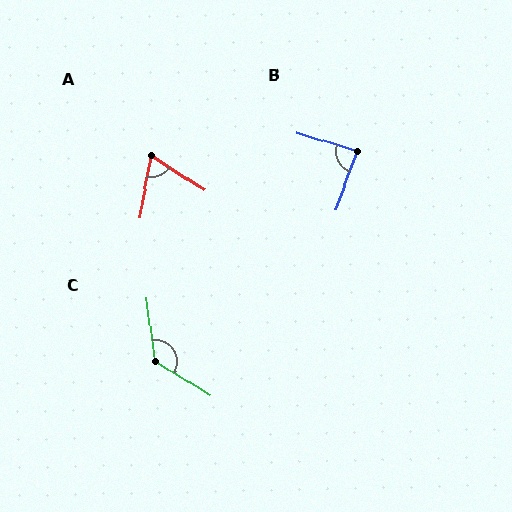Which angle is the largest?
C, at approximately 129 degrees.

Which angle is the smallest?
A, at approximately 68 degrees.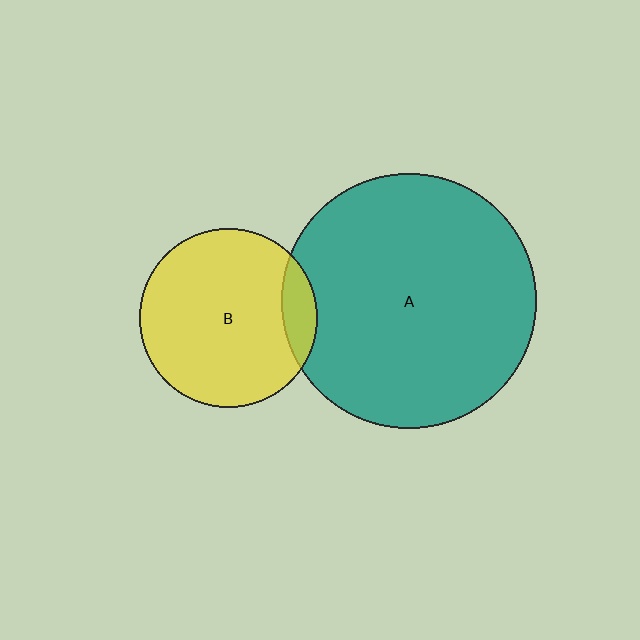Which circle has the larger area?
Circle A (teal).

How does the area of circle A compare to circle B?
Approximately 2.0 times.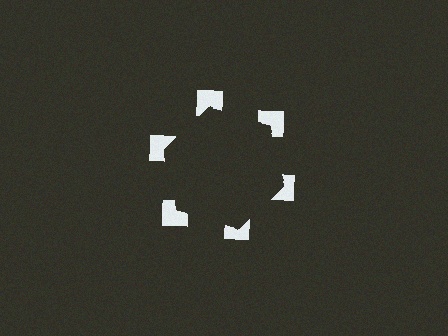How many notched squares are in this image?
There are 6 — one at each vertex of the illusory hexagon.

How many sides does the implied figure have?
6 sides.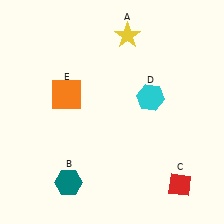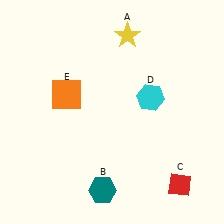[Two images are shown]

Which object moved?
The teal hexagon (B) moved right.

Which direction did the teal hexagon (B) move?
The teal hexagon (B) moved right.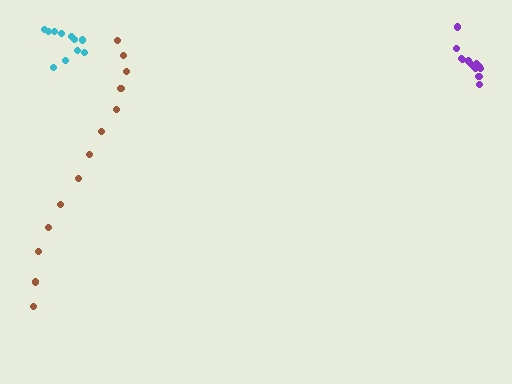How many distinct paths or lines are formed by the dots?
There are 3 distinct paths.